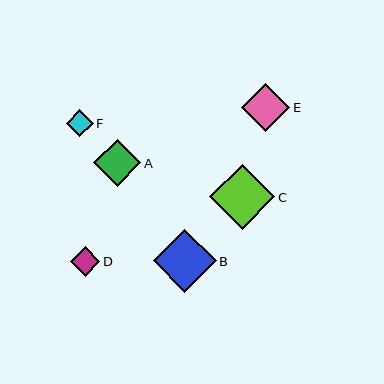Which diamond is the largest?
Diamond C is the largest with a size of approximately 66 pixels.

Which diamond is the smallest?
Diamond F is the smallest with a size of approximately 27 pixels.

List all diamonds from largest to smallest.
From largest to smallest: C, B, E, A, D, F.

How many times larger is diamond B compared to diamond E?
Diamond B is approximately 1.3 times the size of diamond E.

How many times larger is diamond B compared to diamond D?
Diamond B is approximately 2.1 times the size of diamond D.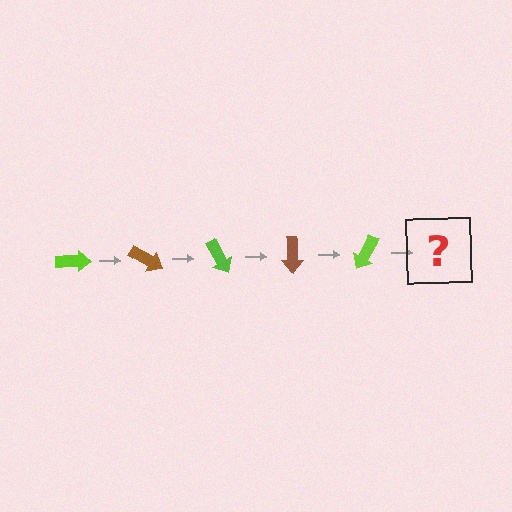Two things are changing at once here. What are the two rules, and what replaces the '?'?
The two rules are that it rotates 30 degrees each step and the color cycles through lime and brown. The '?' should be a brown arrow, rotated 150 degrees from the start.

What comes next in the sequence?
The next element should be a brown arrow, rotated 150 degrees from the start.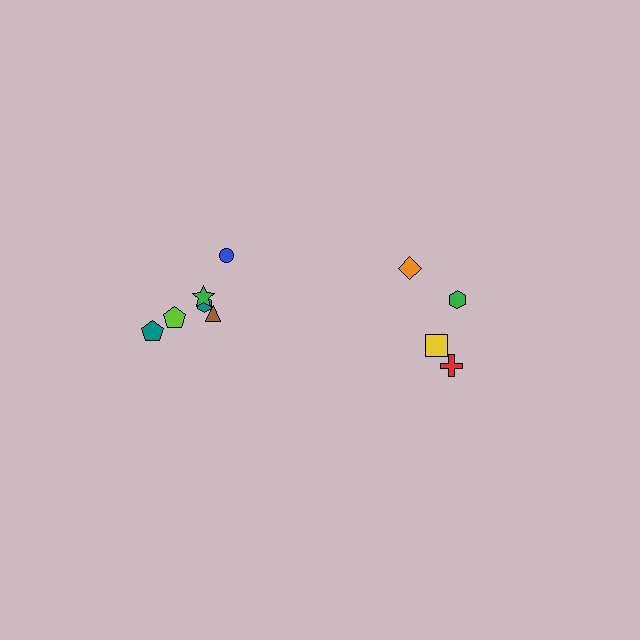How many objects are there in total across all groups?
There are 10 objects.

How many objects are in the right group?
There are 4 objects.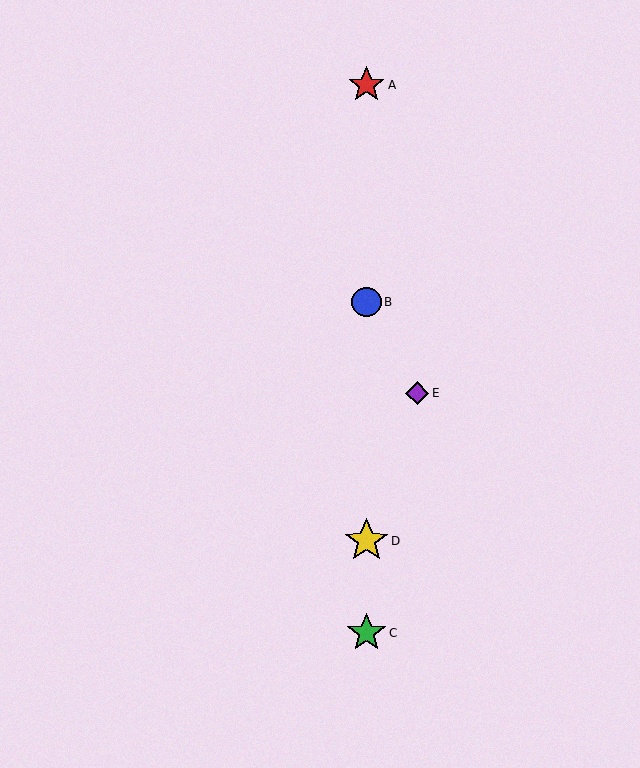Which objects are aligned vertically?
Objects A, B, C, D are aligned vertically.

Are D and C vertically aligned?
Yes, both are at x≈367.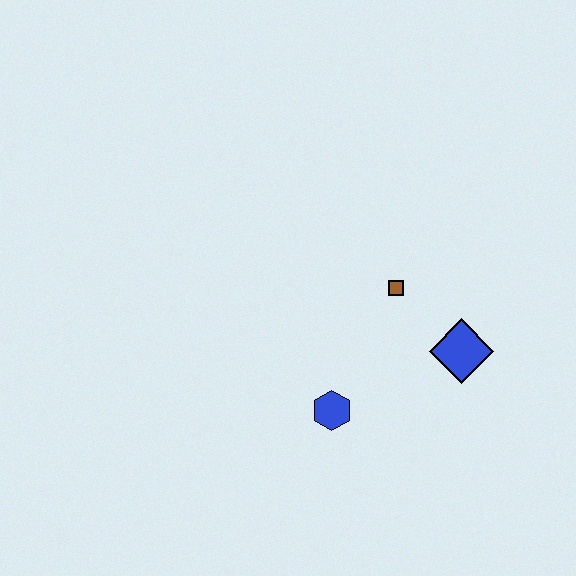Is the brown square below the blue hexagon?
No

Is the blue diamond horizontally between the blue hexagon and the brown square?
No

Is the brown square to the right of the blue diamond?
No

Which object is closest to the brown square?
The blue diamond is closest to the brown square.